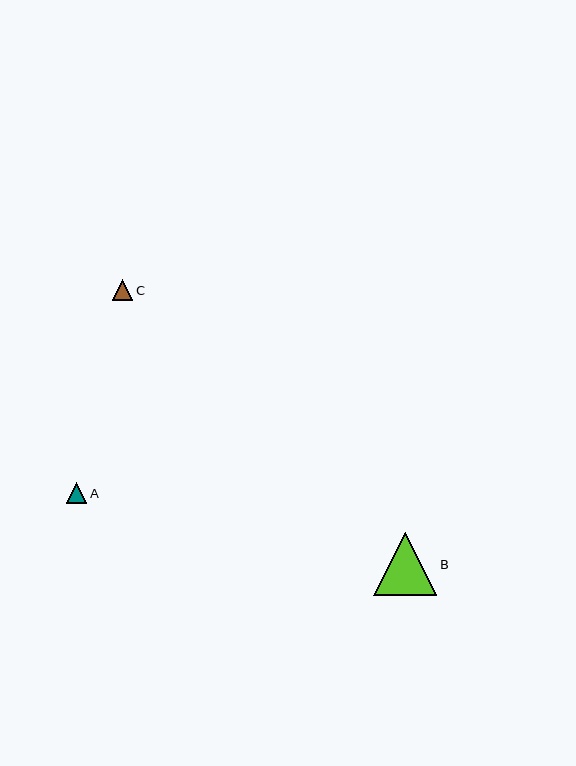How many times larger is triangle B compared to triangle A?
Triangle B is approximately 3.0 times the size of triangle A.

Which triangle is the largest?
Triangle B is the largest with a size of approximately 63 pixels.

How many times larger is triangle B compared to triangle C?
Triangle B is approximately 3.1 times the size of triangle C.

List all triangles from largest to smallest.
From largest to smallest: B, A, C.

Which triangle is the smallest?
Triangle C is the smallest with a size of approximately 21 pixels.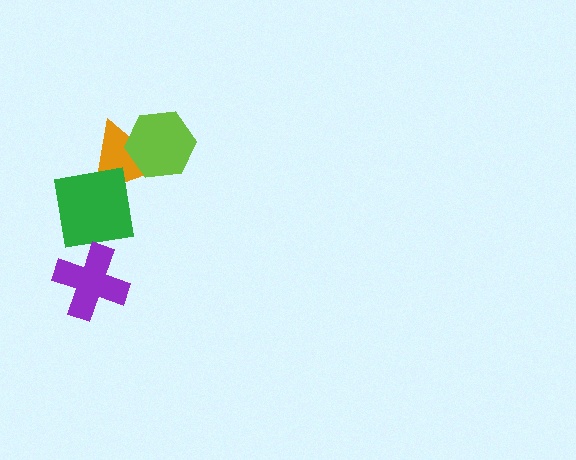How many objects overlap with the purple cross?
1 object overlaps with the purple cross.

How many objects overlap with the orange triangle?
2 objects overlap with the orange triangle.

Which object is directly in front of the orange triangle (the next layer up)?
The green square is directly in front of the orange triangle.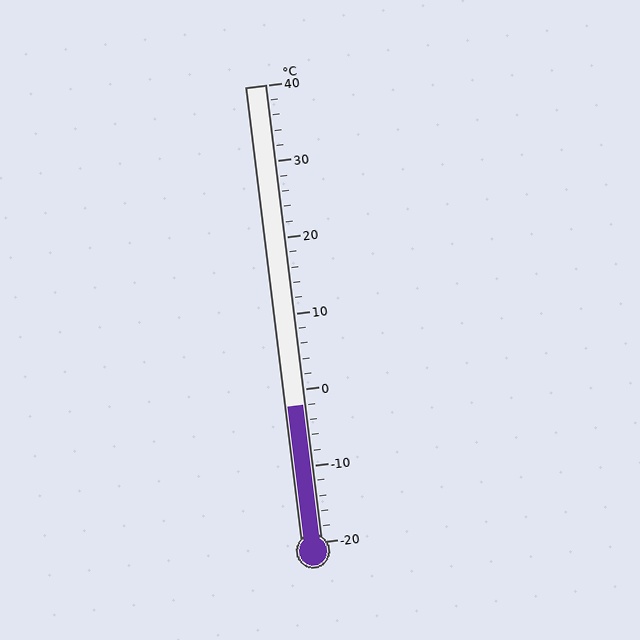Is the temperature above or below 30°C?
The temperature is below 30°C.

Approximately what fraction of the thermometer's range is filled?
The thermometer is filled to approximately 30% of its range.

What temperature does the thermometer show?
The thermometer shows approximately -2°C.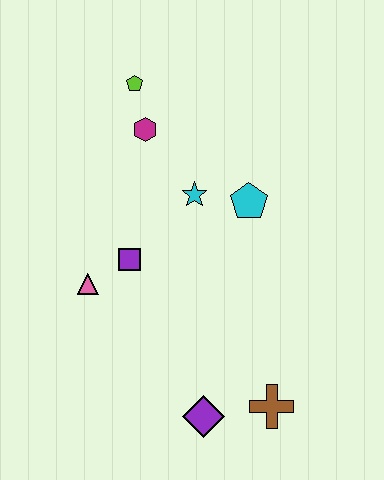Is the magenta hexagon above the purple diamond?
Yes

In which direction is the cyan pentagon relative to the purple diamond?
The cyan pentagon is above the purple diamond.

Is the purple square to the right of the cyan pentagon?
No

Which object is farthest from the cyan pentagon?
The purple diamond is farthest from the cyan pentagon.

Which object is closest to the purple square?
The pink triangle is closest to the purple square.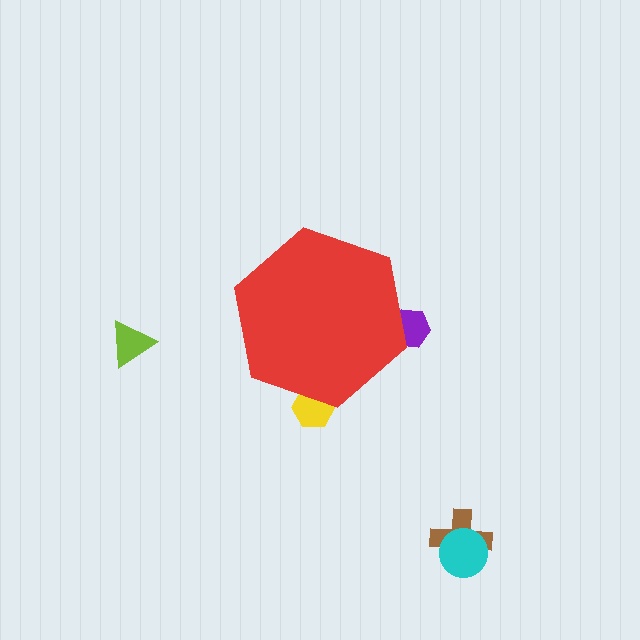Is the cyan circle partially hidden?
No, the cyan circle is fully visible.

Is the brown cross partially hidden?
No, the brown cross is fully visible.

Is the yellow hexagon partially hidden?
Yes, the yellow hexagon is partially hidden behind the red hexagon.